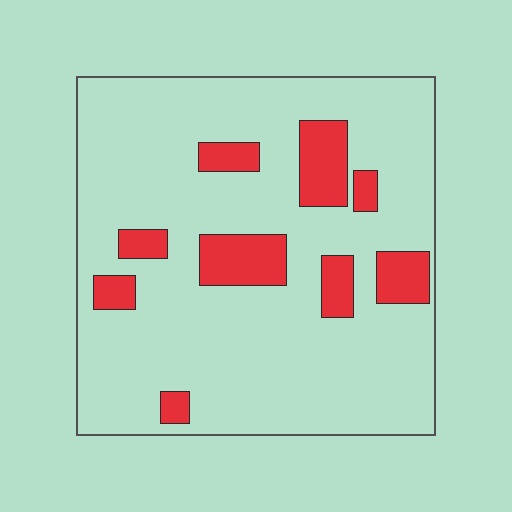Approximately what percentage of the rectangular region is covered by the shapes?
Approximately 15%.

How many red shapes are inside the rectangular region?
9.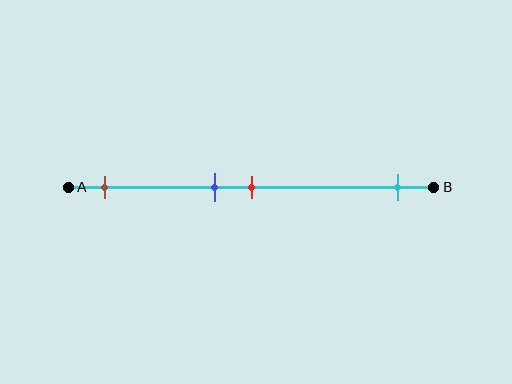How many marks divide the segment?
There are 4 marks dividing the segment.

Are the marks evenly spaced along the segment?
No, the marks are not evenly spaced.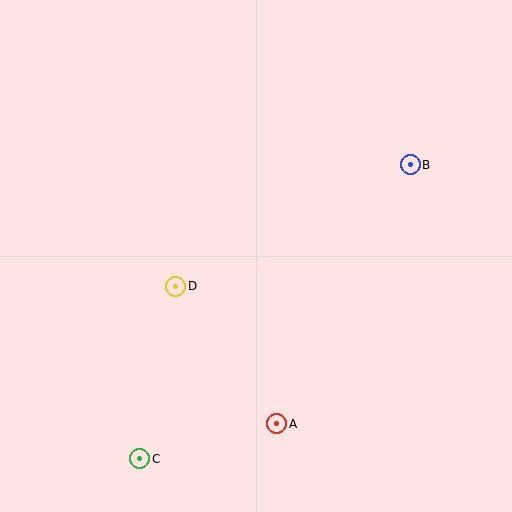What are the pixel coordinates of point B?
Point B is at (410, 165).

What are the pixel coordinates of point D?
Point D is at (176, 286).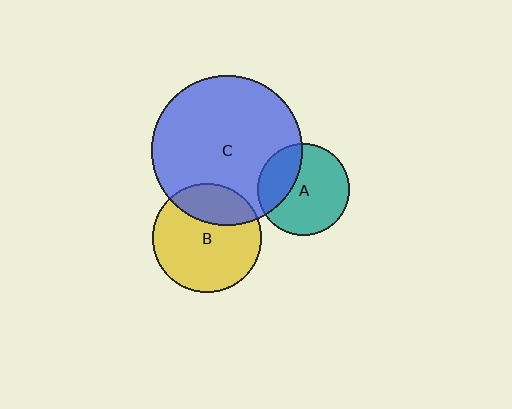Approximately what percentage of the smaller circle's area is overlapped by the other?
Approximately 25%.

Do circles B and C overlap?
Yes.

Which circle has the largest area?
Circle C (blue).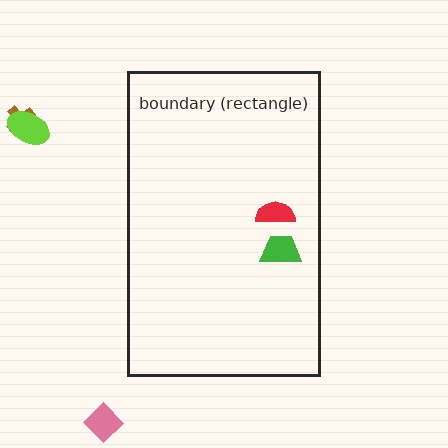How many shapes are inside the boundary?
2 inside, 3 outside.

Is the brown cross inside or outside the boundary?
Outside.